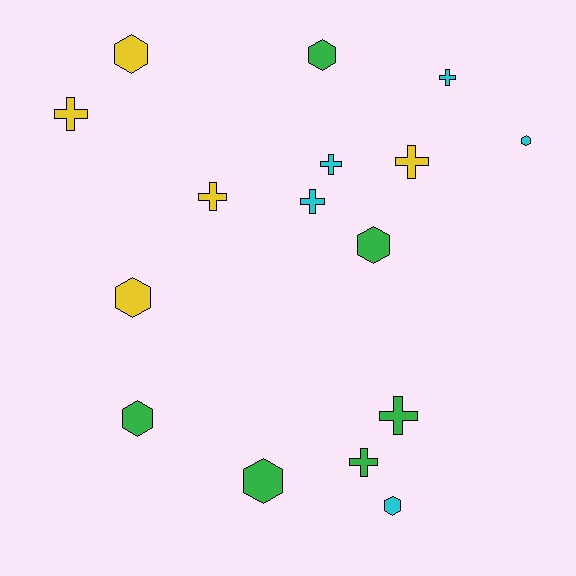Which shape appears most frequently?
Cross, with 8 objects.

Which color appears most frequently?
Green, with 6 objects.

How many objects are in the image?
There are 16 objects.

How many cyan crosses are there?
There are 3 cyan crosses.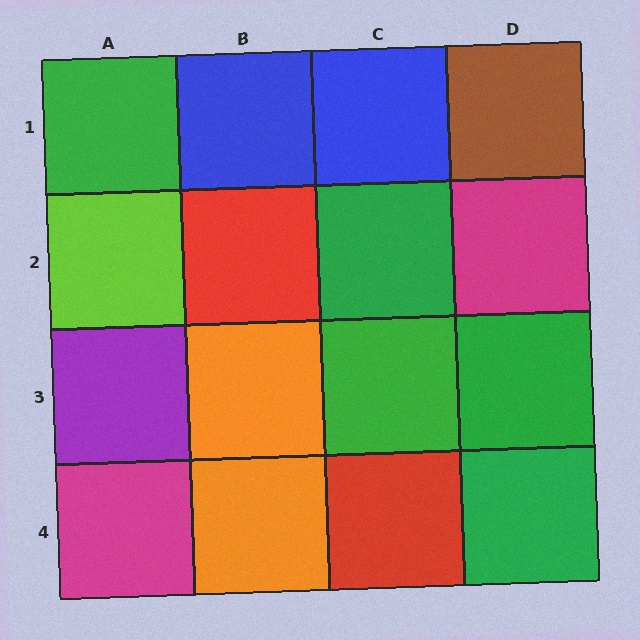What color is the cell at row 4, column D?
Green.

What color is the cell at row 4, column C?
Red.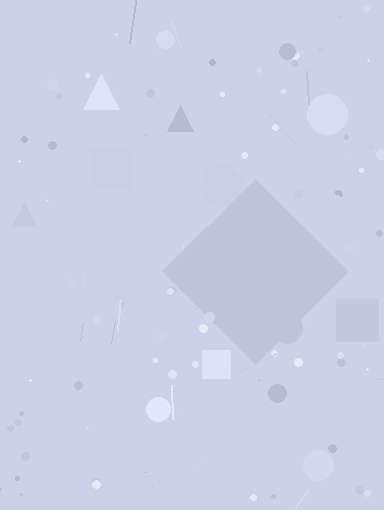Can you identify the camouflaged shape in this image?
The camouflaged shape is a diamond.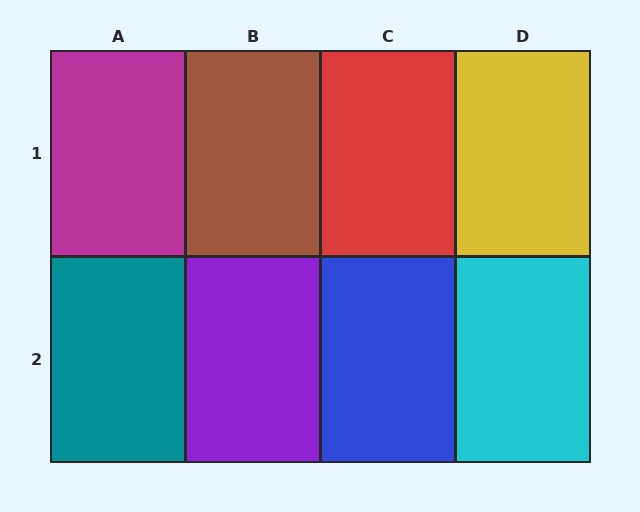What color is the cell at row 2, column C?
Blue.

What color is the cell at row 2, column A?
Teal.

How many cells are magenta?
1 cell is magenta.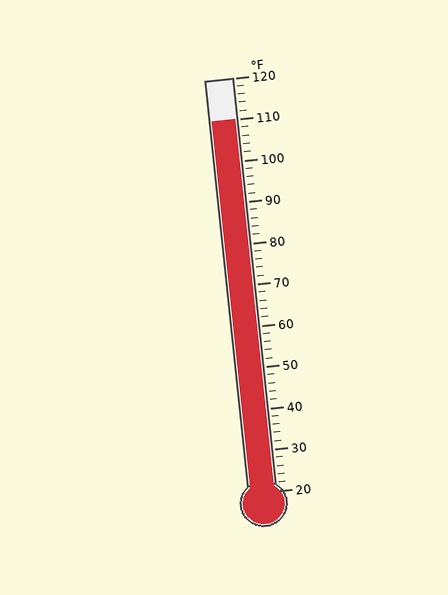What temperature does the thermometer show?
The thermometer shows approximately 110°F.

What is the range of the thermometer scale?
The thermometer scale ranges from 20°F to 120°F.